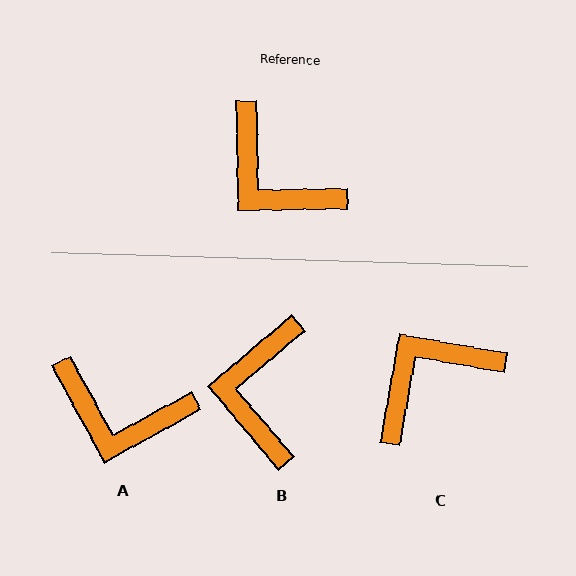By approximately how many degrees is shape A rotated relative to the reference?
Approximately 27 degrees counter-clockwise.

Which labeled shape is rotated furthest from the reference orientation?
C, about 101 degrees away.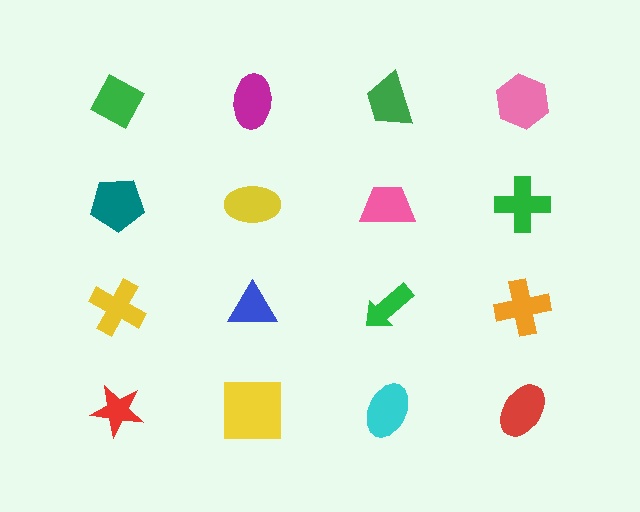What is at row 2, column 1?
A teal pentagon.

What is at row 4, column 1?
A red star.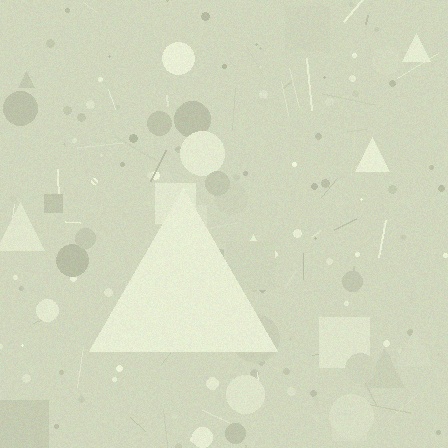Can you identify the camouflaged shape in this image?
The camouflaged shape is a triangle.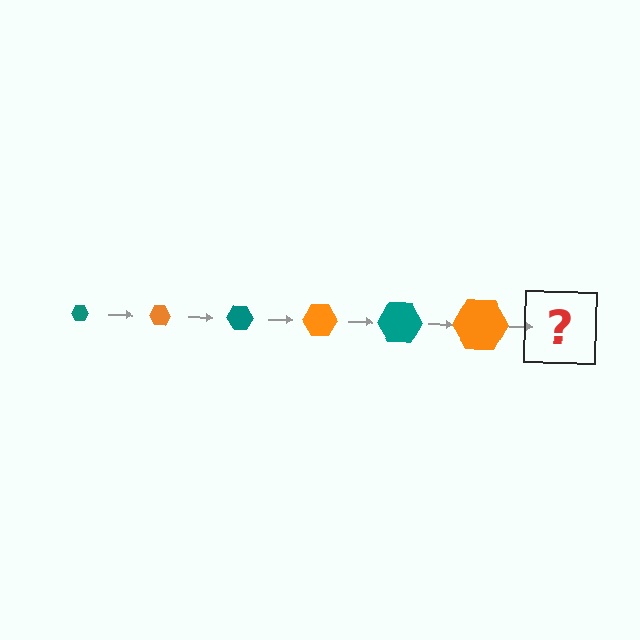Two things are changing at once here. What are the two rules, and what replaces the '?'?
The two rules are that the hexagon grows larger each step and the color cycles through teal and orange. The '?' should be a teal hexagon, larger than the previous one.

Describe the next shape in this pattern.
It should be a teal hexagon, larger than the previous one.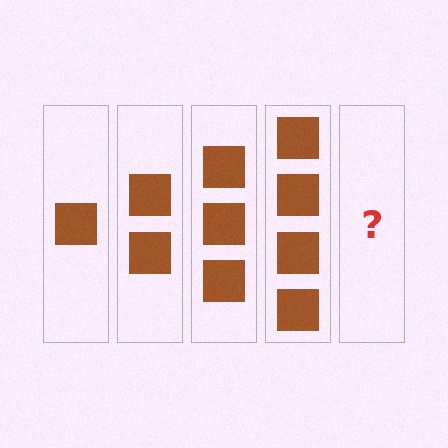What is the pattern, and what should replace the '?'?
The pattern is that each step adds one more square. The '?' should be 5 squares.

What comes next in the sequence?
The next element should be 5 squares.